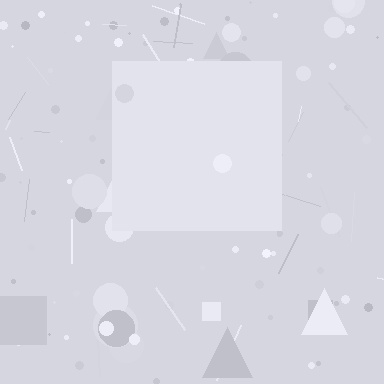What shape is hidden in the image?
A square is hidden in the image.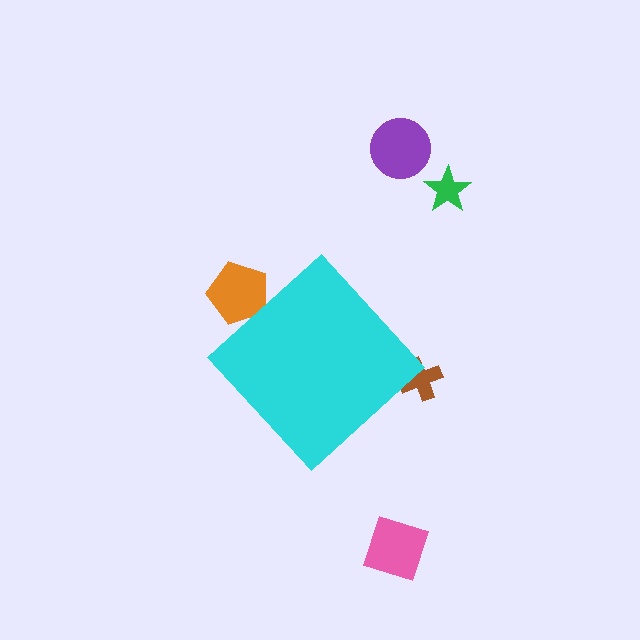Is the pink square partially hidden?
No, the pink square is fully visible.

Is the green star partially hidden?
No, the green star is fully visible.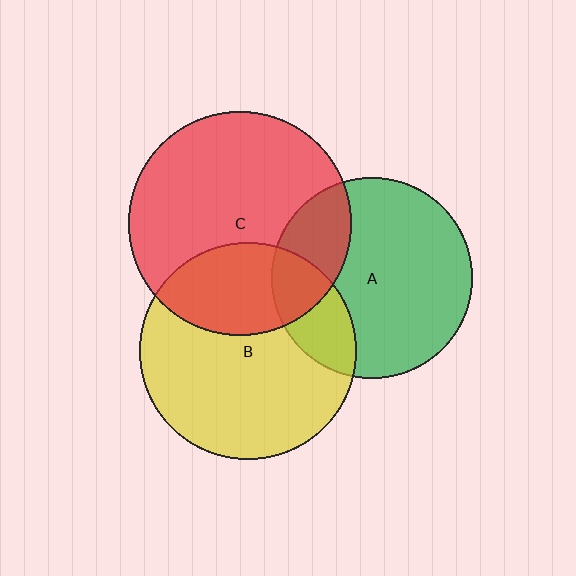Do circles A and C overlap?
Yes.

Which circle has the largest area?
Circle C (red).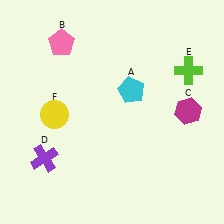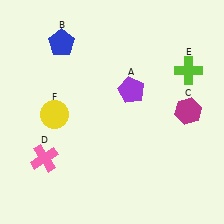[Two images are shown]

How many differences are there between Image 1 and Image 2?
There are 3 differences between the two images.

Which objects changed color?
A changed from cyan to purple. B changed from pink to blue. D changed from purple to pink.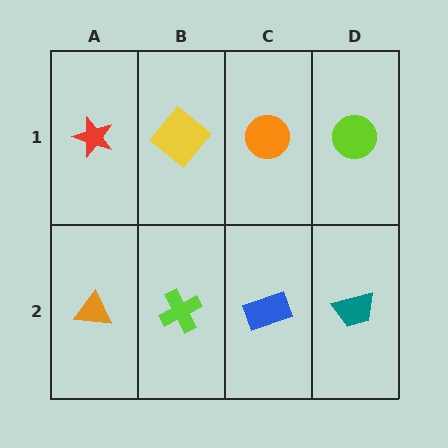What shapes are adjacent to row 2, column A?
A red star (row 1, column A), a lime cross (row 2, column B).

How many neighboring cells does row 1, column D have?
2.